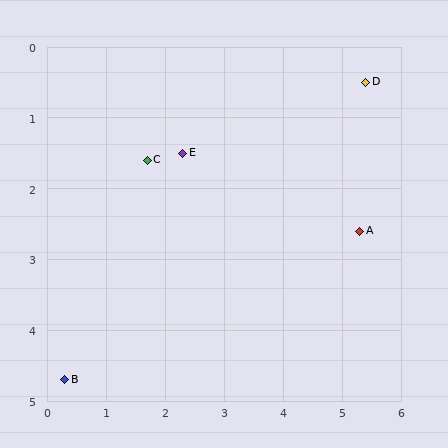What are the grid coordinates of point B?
Point B is at approximately (0.3, 4.7).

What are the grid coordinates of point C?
Point C is at approximately (1.7, 1.6).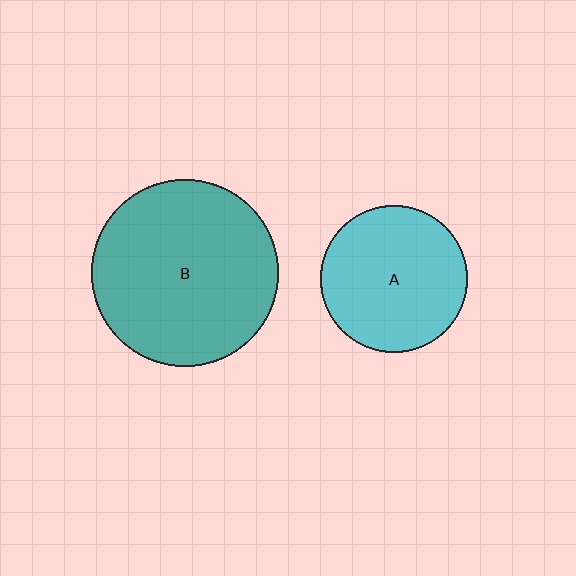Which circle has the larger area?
Circle B (teal).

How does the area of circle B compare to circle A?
Approximately 1.6 times.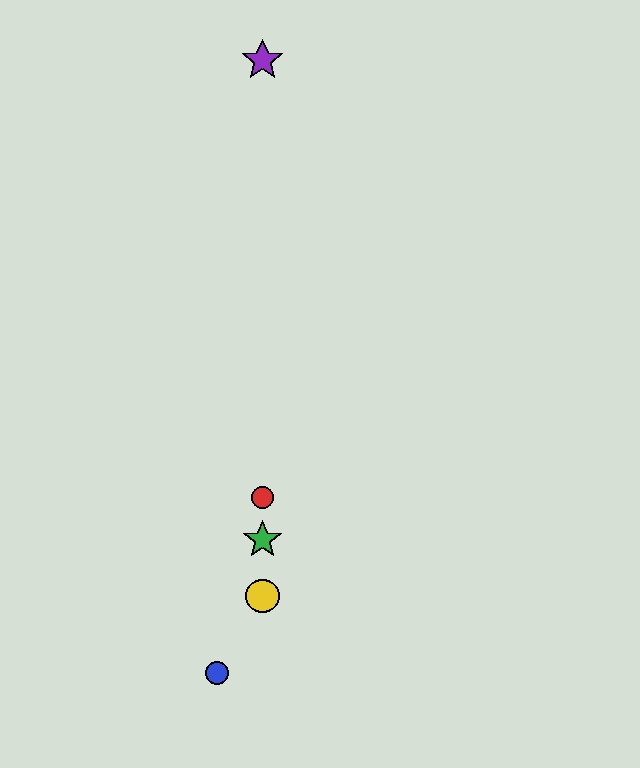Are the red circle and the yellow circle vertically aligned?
Yes, both are at x≈262.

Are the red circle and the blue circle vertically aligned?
No, the red circle is at x≈262 and the blue circle is at x≈217.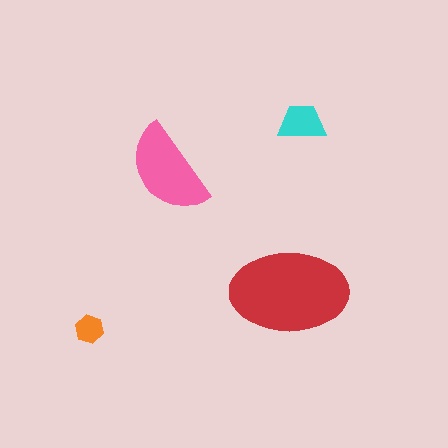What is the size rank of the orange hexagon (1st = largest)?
4th.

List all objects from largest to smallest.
The red ellipse, the pink semicircle, the cyan trapezoid, the orange hexagon.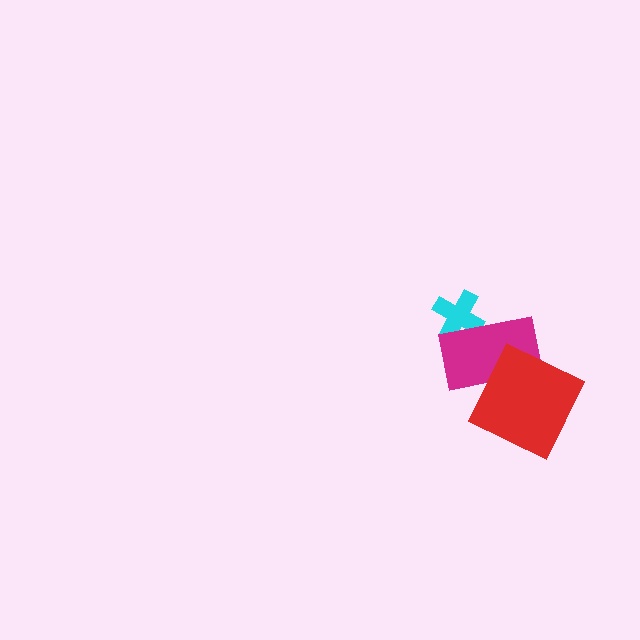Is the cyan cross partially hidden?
Yes, it is partially covered by another shape.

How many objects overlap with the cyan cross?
1 object overlaps with the cyan cross.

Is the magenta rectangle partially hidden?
Yes, it is partially covered by another shape.